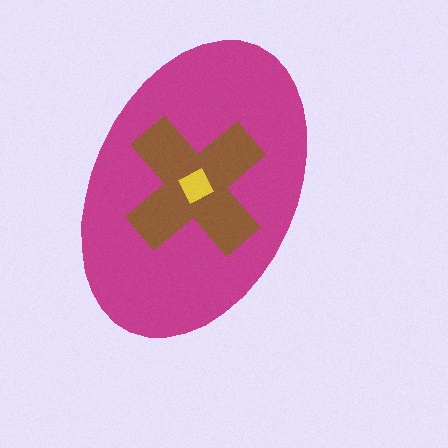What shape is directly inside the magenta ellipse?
The brown cross.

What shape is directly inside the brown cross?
The yellow square.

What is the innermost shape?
The yellow square.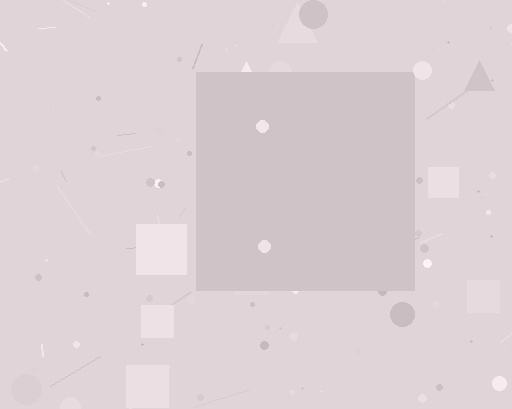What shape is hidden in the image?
A square is hidden in the image.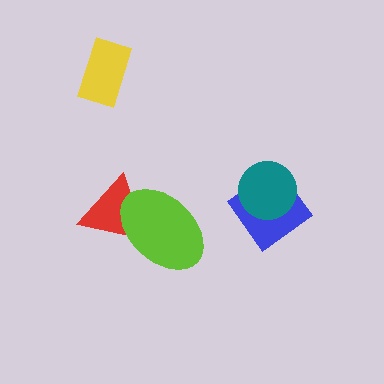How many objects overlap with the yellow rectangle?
0 objects overlap with the yellow rectangle.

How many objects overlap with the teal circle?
1 object overlaps with the teal circle.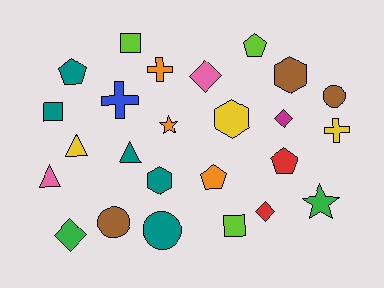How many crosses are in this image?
There are 3 crosses.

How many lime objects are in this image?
There are 3 lime objects.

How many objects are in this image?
There are 25 objects.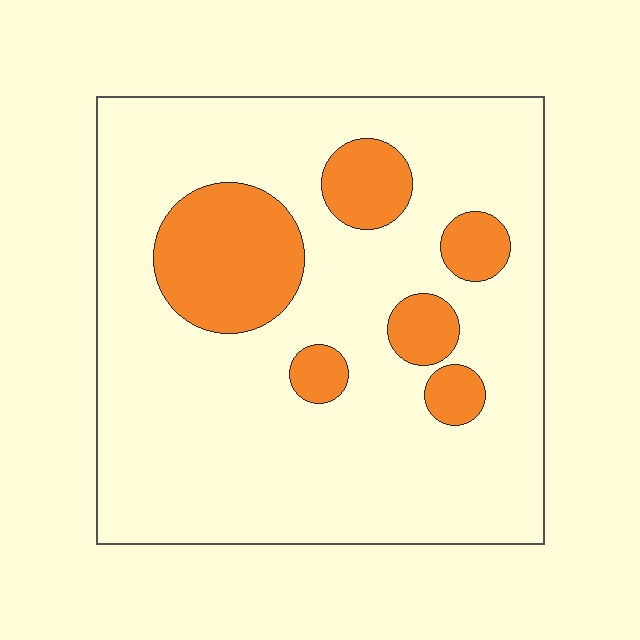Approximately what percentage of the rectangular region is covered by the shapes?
Approximately 20%.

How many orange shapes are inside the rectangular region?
6.